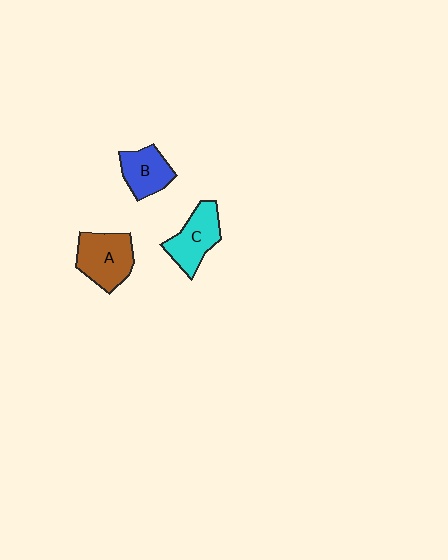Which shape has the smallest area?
Shape B (blue).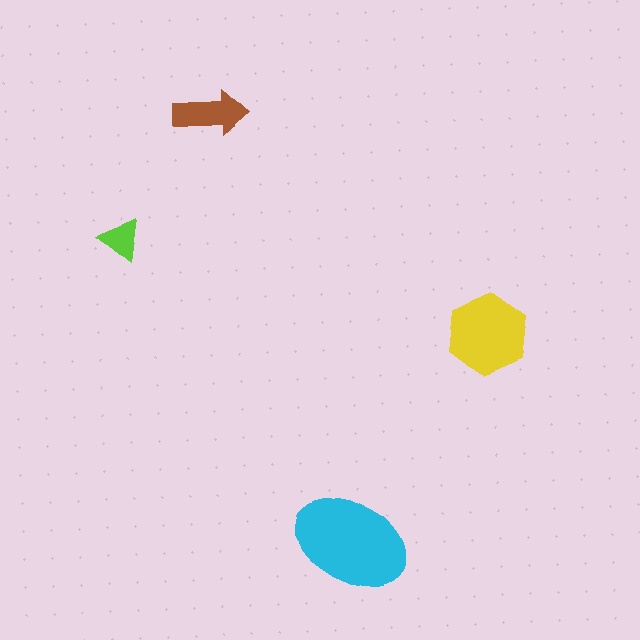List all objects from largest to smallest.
The cyan ellipse, the yellow hexagon, the brown arrow, the lime triangle.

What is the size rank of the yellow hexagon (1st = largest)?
2nd.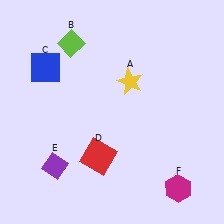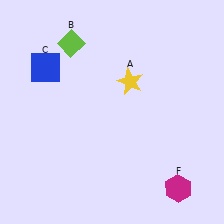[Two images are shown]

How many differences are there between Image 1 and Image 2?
There are 2 differences between the two images.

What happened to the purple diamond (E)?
The purple diamond (E) was removed in Image 2. It was in the bottom-left area of Image 1.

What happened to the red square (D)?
The red square (D) was removed in Image 2. It was in the bottom-left area of Image 1.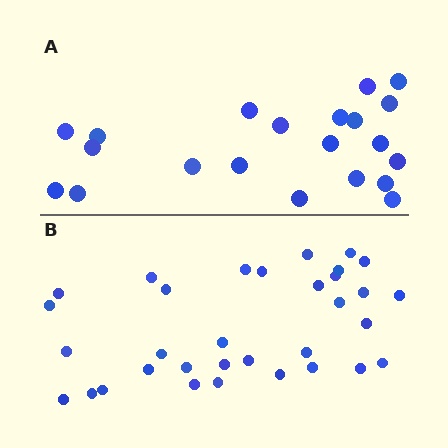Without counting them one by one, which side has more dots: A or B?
Region B (the bottom region) has more dots.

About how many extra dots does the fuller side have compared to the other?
Region B has roughly 12 or so more dots than region A.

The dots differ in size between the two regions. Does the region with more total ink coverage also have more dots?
No. Region A has more total ink coverage because its dots are larger, but region B actually contains more individual dots. Total area can be misleading — the number of items is what matters here.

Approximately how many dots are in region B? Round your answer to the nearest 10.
About 30 dots. (The exact count is 33, which rounds to 30.)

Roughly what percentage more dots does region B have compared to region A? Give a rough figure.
About 55% more.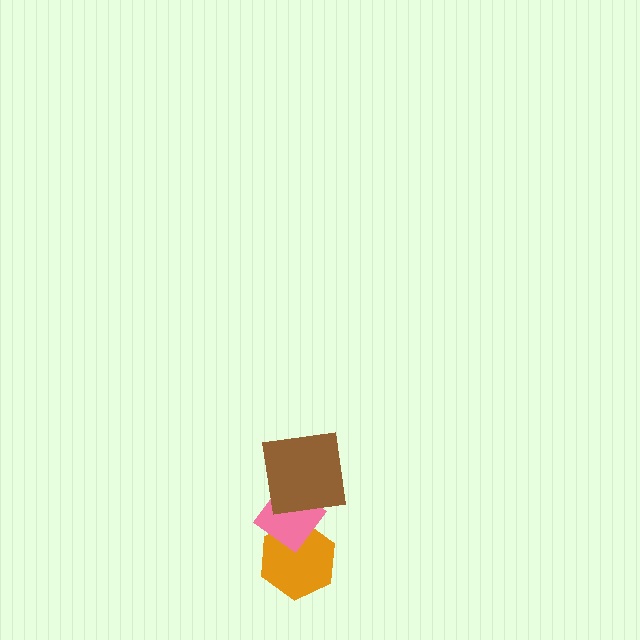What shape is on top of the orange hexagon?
The pink diamond is on top of the orange hexagon.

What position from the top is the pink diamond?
The pink diamond is 2nd from the top.